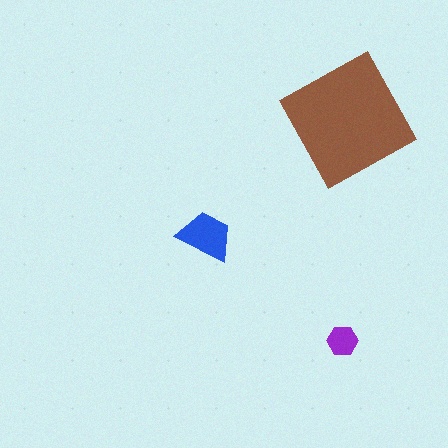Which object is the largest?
The brown square.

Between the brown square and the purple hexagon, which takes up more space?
The brown square.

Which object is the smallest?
The purple hexagon.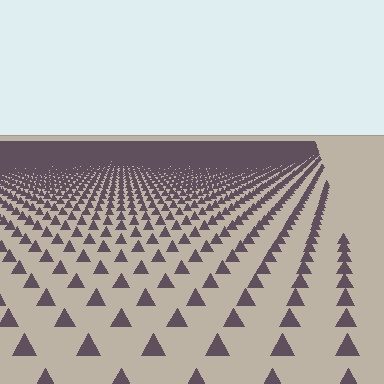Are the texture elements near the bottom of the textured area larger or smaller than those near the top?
Larger. Near the bottom, elements are closer to the viewer and appear at a bigger on-screen size.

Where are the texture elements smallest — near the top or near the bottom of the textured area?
Near the top.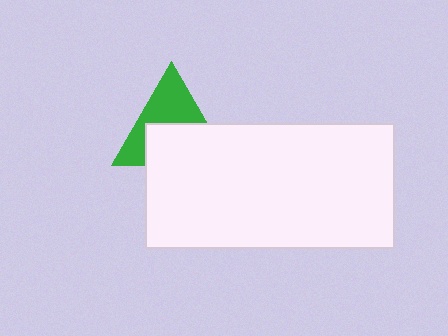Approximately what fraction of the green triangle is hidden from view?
Roughly 49% of the green triangle is hidden behind the white rectangle.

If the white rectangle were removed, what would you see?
You would see the complete green triangle.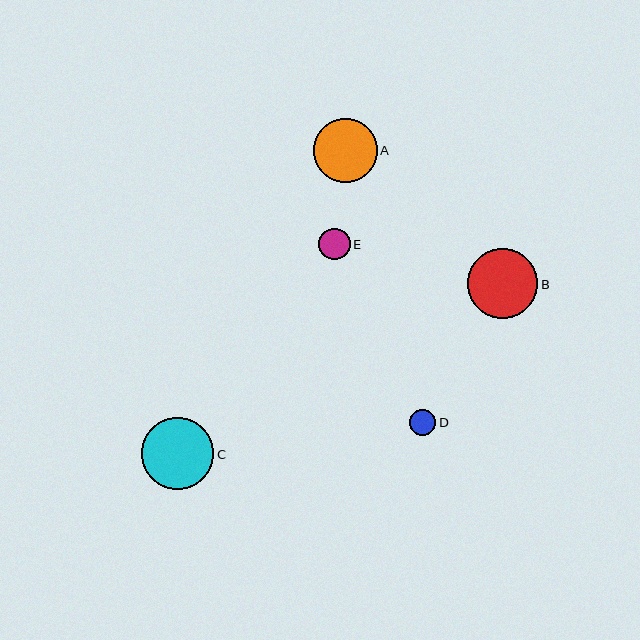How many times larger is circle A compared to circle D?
Circle A is approximately 2.4 times the size of circle D.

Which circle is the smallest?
Circle D is the smallest with a size of approximately 26 pixels.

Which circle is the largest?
Circle C is the largest with a size of approximately 72 pixels.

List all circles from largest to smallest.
From largest to smallest: C, B, A, E, D.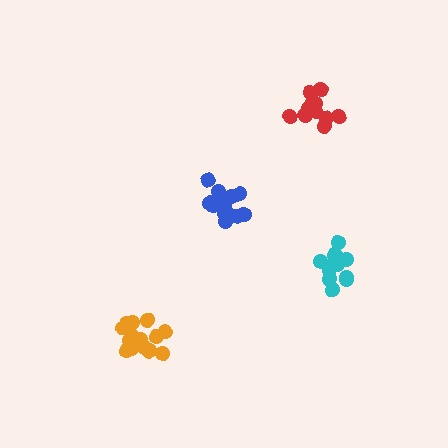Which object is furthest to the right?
The cyan cluster is rightmost.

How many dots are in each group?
Group 1: 15 dots, Group 2: 12 dots, Group 3: 14 dots, Group 4: 11 dots (52 total).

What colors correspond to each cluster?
The clusters are colored: blue, cyan, orange, red.